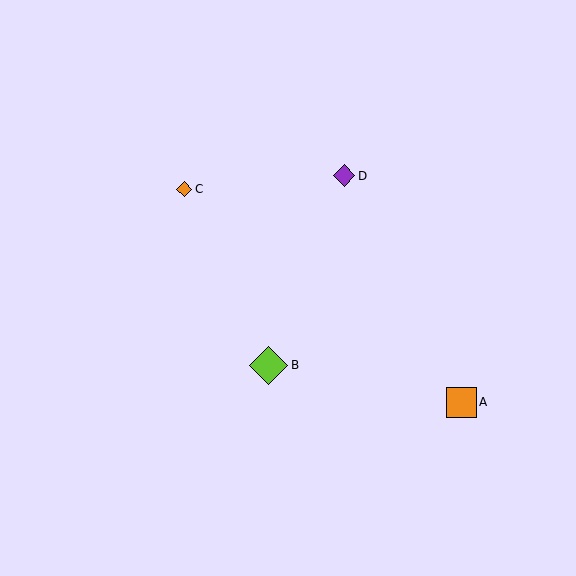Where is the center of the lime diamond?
The center of the lime diamond is at (269, 365).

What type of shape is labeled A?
Shape A is an orange square.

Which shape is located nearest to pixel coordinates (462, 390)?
The orange square (labeled A) at (461, 402) is nearest to that location.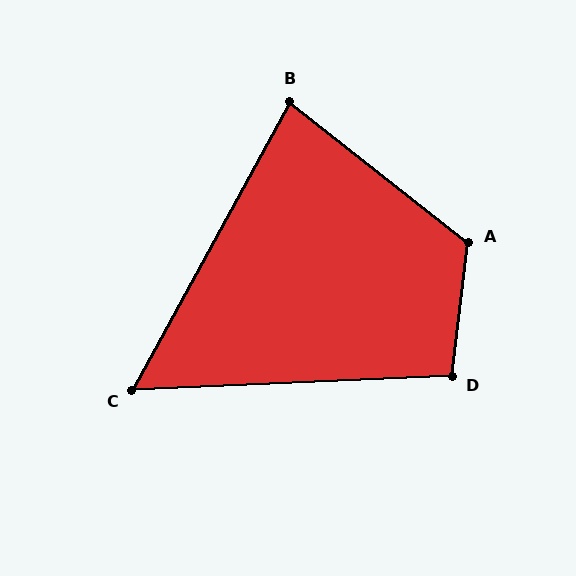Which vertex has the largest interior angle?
A, at approximately 121 degrees.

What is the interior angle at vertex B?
Approximately 80 degrees (acute).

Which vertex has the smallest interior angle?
C, at approximately 59 degrees.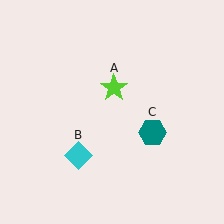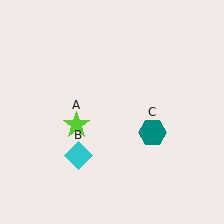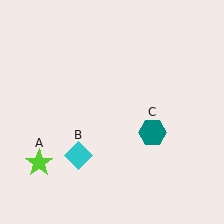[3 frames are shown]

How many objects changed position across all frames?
1 object changed position: lime star (object A).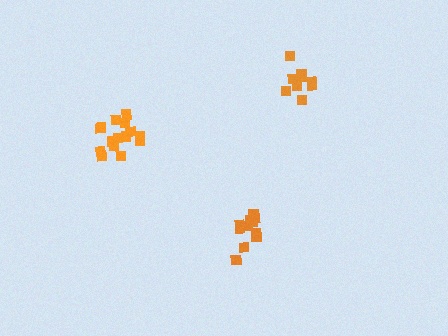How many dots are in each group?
Group 1: 15 dots, Group 2: 12 dots, Group 3: 9 dots (36 total).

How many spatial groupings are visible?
There are 3 spatial groupings.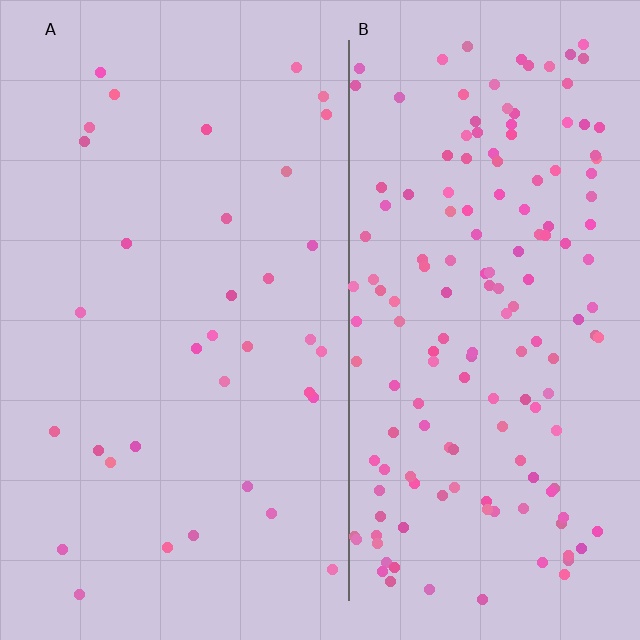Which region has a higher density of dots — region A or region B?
B (the right).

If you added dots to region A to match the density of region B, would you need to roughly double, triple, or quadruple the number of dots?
Approximately quadruple.